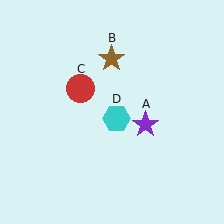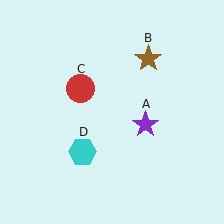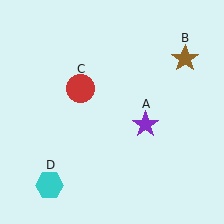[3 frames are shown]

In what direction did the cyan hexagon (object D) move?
The cyan hexagon (object D) moved down and to the left.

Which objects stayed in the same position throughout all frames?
Purple star (object A) and red circle (object C) remained stationary.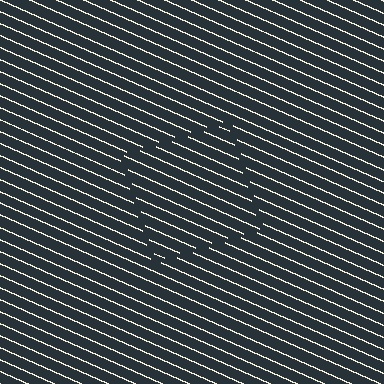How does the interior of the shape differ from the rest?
The interior of the shape contains the same grating, shifted by half a period — the contour is defined by the phase discontinuity where line-ends from the inner and outer gratings abut.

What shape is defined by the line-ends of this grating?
An illusory square. The interior of the shape contains the same grating, shifted by half a period — the contour is defined by the phase discontinuity where line-ends from the inner and outer gratings abut.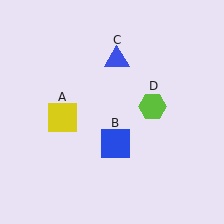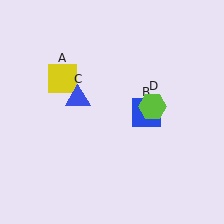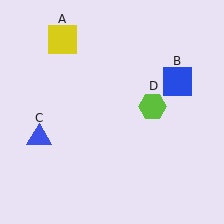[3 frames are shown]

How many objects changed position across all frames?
3 objects changed position: yellow square (object A), blue square (object B), blue triangle (object C).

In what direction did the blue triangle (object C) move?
The blue triangle (object C) moved down and to the left.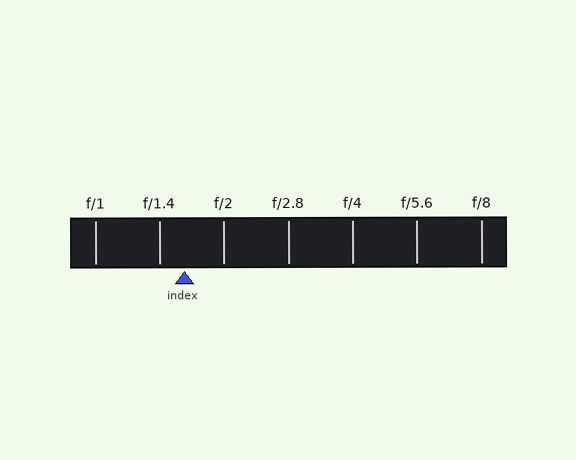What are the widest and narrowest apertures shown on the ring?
The widest aperture shown is f/1 and the narrowest is f/8.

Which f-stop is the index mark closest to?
The index mark is closest to f/1.4.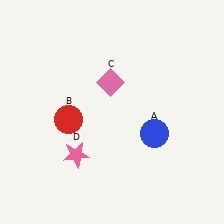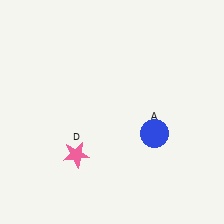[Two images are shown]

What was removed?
The red circle (B), the pink diamond (C) were removed in Image 2.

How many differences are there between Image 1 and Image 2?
There are 2 differences between the two images.